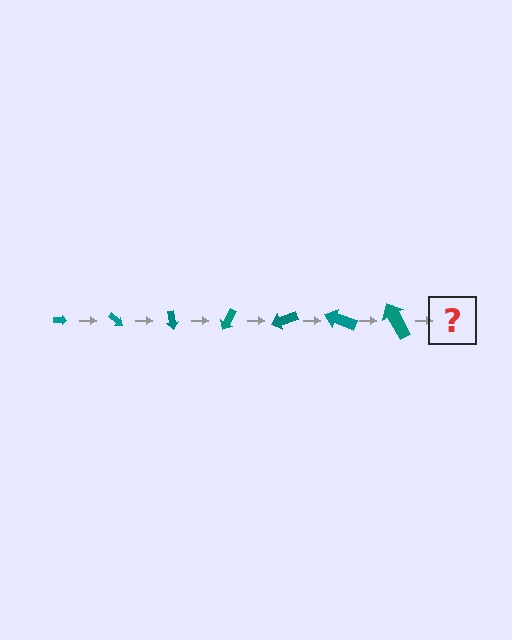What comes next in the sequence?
The next element should be an arrow, larger than the previous one and rotated 280 degrees from the start.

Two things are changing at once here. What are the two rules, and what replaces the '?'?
The two rules are that the arrow grows larger each step and it rotates 40 degrees each step. The '?' should be an arrow, larger than the previous one and rotated 280 degrees from the start.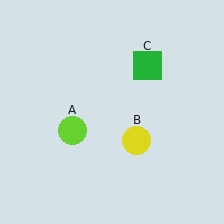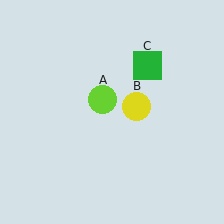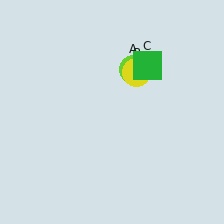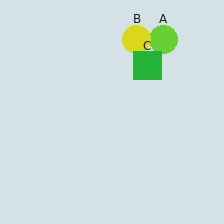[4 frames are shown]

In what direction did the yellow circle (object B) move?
The yellow circle (object B) moved up.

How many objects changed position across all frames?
2 objects changed position: lime circle (object A), yellow circle (object B).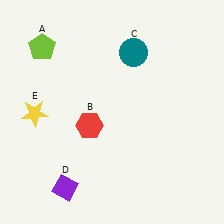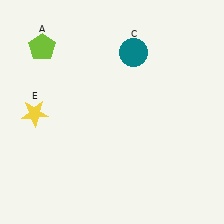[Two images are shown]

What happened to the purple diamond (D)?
The purple diamond (D) was removed in Image 2. It was in the bottom-left area of Image 1.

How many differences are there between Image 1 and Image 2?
There are 2 differences between the two images.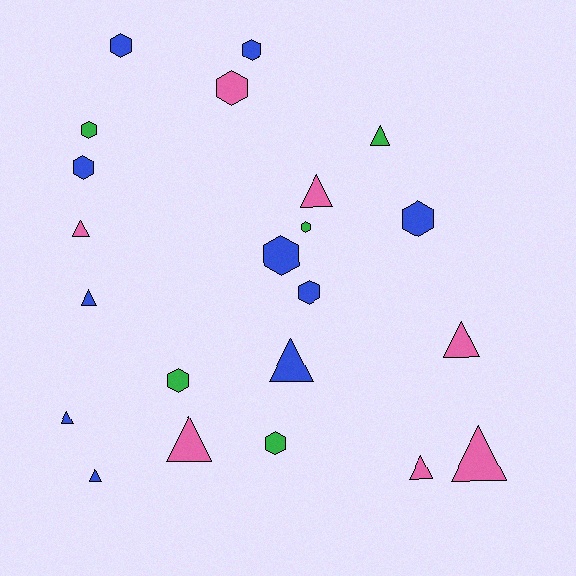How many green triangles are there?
There is 1 green triangle.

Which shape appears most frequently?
Triangle, with 11 objects.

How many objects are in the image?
There are 22 objects.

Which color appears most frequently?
Blue, with 10 objects.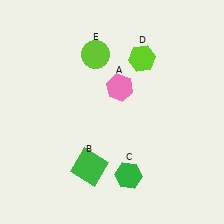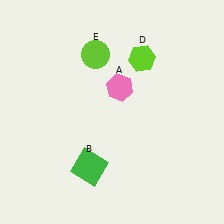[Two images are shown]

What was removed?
The green hexagon (C) was removed in Image 2.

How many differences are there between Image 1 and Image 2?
There is 1 difference between the two images.